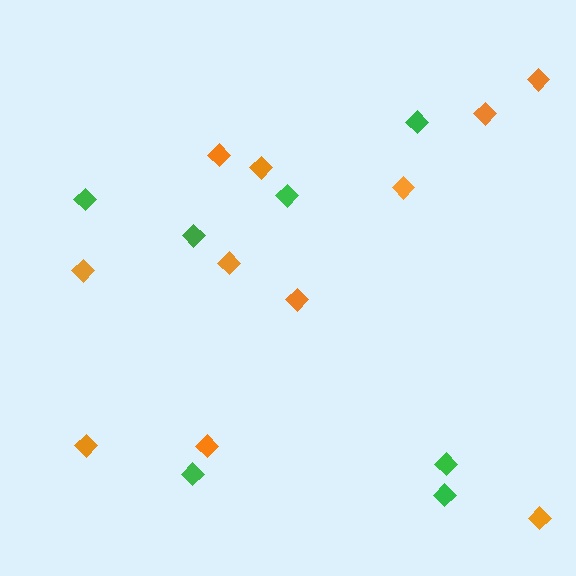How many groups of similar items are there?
There are 2 groups: one group of green diamonds (7) and one group of orange diamonds (11).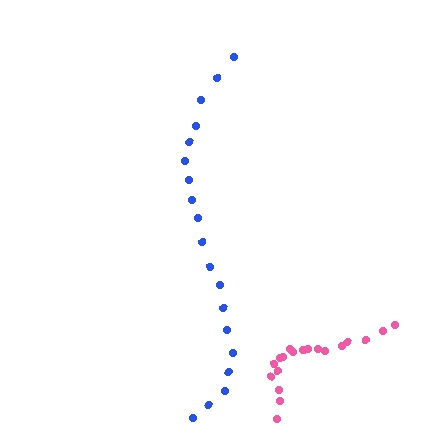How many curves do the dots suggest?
There are 2 distinct paths.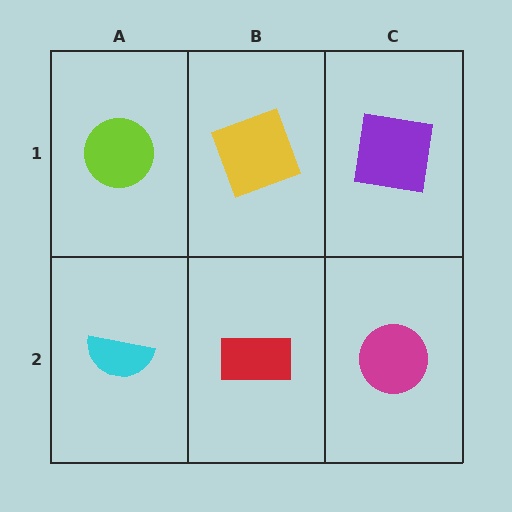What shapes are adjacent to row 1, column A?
A cyan semicircle (row 2, column A), a yellow square (row 1, column B).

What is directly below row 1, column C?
A magenta circle.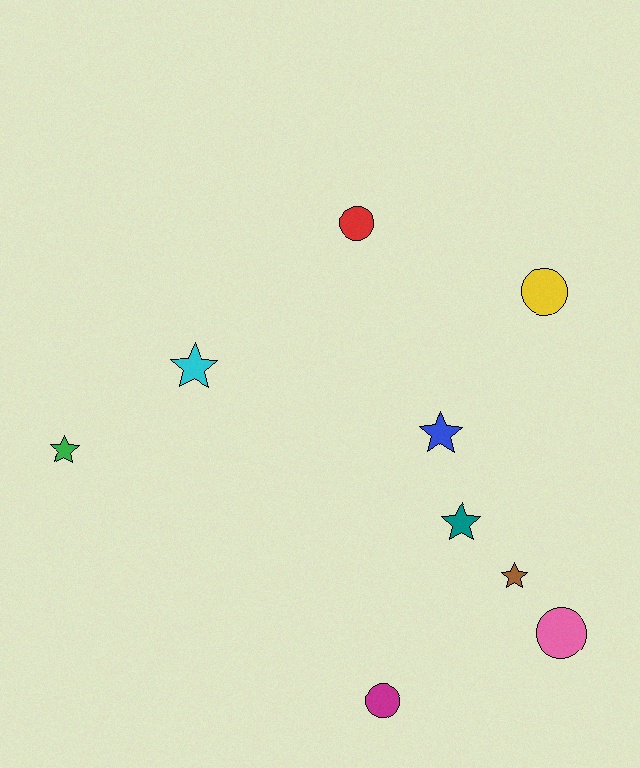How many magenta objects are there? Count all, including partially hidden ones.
There is 1 magenta object.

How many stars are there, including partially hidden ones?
There are 5 stars.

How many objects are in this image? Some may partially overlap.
There are 9 objects.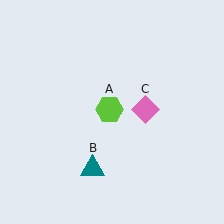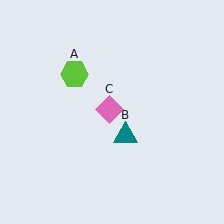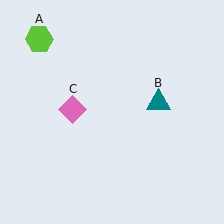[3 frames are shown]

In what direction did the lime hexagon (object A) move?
The lime hexagon (object A) moved up and to the left.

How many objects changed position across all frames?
3 objects changed position: lime hexagon (object A), teal triangle (object B), pink diamond (object C).